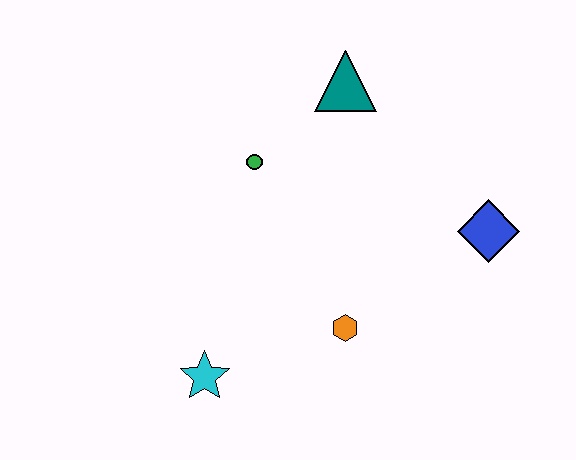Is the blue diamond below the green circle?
Yes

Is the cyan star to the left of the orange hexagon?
Yes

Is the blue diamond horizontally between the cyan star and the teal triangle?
No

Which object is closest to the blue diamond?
The orange hexagon is closest to the blue diamond.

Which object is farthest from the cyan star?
The teal triangle is farthest from the cyan star.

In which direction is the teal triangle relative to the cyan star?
The teal triangle is above the cyan star.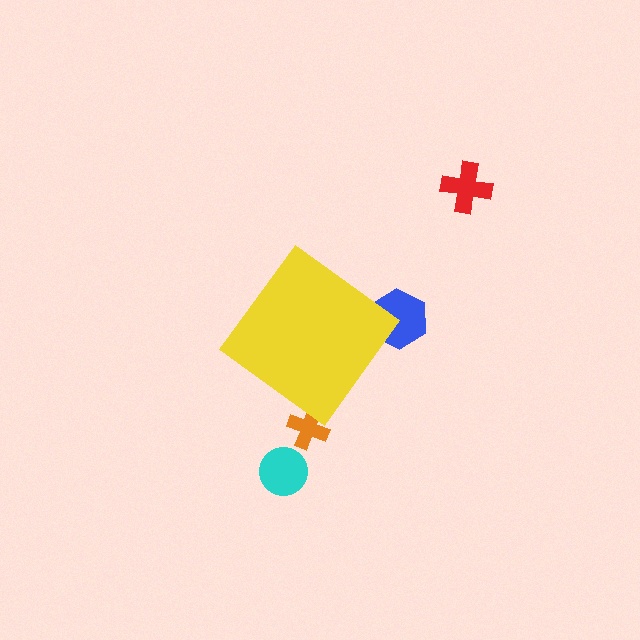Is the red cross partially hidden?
No, the red cross is fully visible.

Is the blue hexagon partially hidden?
Yes, the blue hexagon is partially hidden behind the yellow diamond.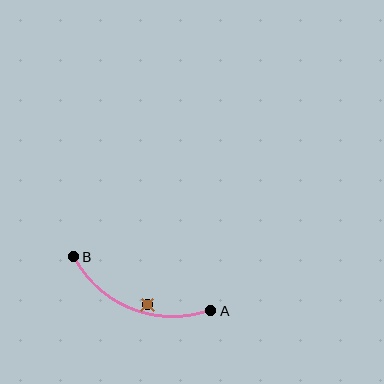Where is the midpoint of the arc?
The arc midpoint is the point on the curve farthest from the straight line joining A and B. It sits below that line.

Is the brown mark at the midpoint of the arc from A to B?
No — the brown mark does not lie on the arc at all. It sits slightly inside the curve.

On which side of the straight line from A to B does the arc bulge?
The arc bulges below the straight line connecting A and B.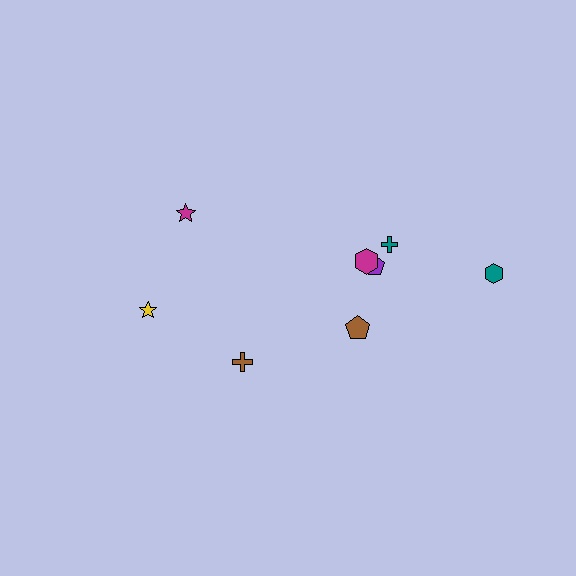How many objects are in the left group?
There are 3 objects.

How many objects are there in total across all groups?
There are 8 objects.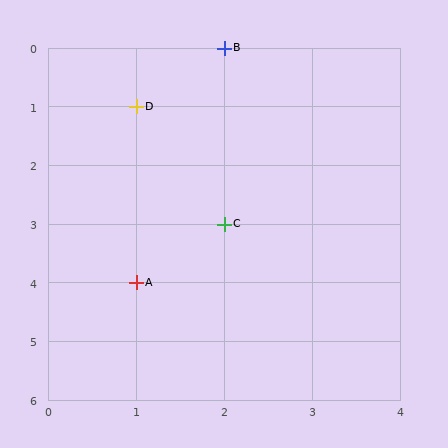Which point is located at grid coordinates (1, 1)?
Point D is at (1, 1).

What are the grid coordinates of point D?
Point D is at grid coordinates (1, 1).